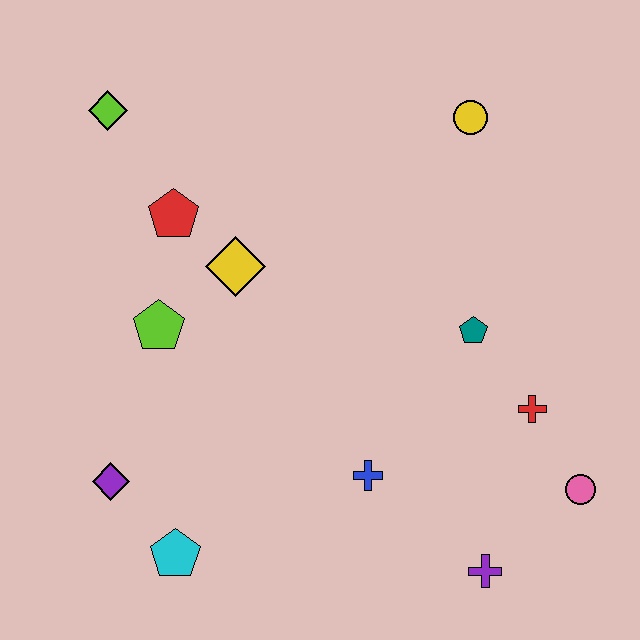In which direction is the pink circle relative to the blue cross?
The pink circle is to the right of the blue cross.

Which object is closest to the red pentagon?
The yellow diamond is closest to the red pentagon.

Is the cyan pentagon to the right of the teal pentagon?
No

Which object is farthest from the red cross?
The lime diamond is farthest from the red cross.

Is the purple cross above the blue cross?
No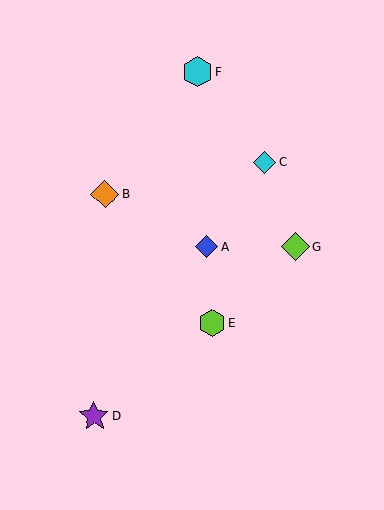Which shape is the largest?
The cyan hexagon (labeled F) is the largest.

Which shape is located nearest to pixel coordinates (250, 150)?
The cyan diamond (labeled C) at (265, 163) is nearest to that location.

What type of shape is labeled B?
Shape B is an orange diamond.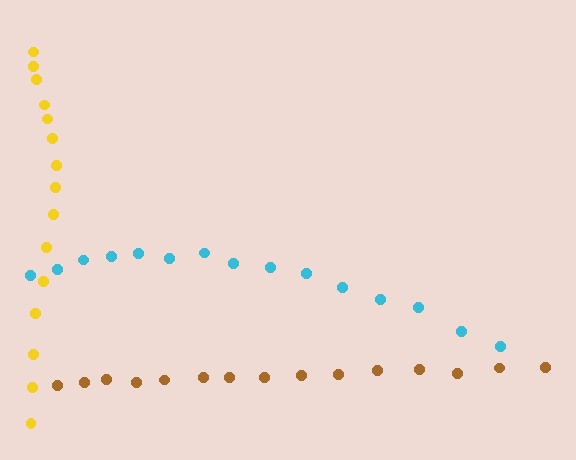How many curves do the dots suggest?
There are 3 distinct paths.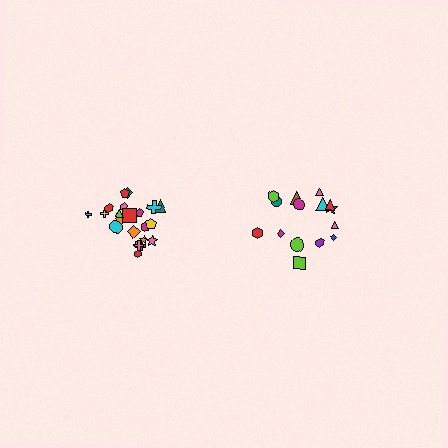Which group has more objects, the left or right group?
The left group.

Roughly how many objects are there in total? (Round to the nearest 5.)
Roughly 35 objects in total.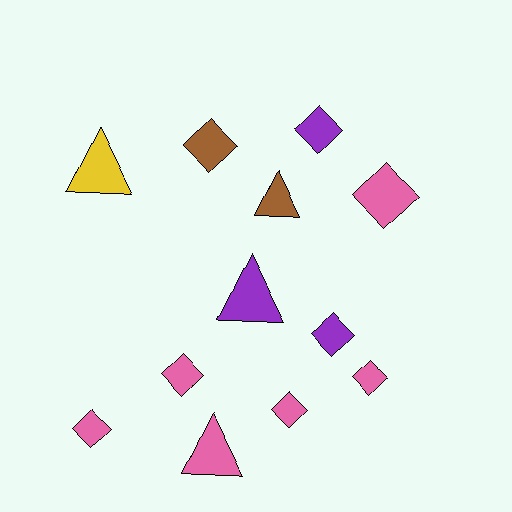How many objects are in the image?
There are 12 objects.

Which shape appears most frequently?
Diamond, with 8 objects.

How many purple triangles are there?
There is 1 purple triangle.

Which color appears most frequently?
Pink, with 6 objects.